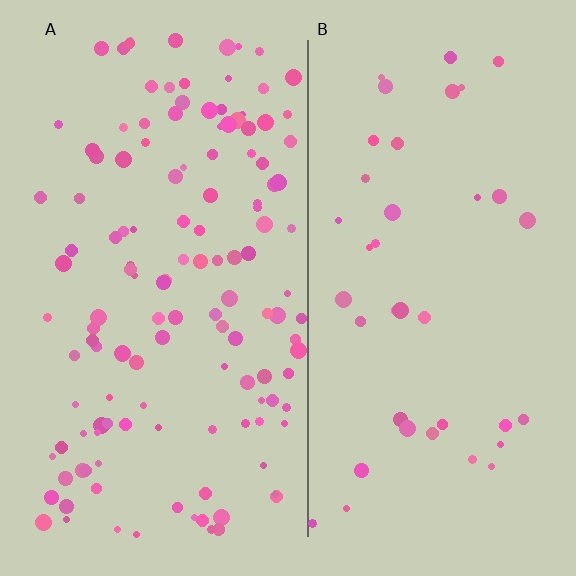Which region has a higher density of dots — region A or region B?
A (the left).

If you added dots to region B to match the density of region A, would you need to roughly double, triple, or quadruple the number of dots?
Approximately triple.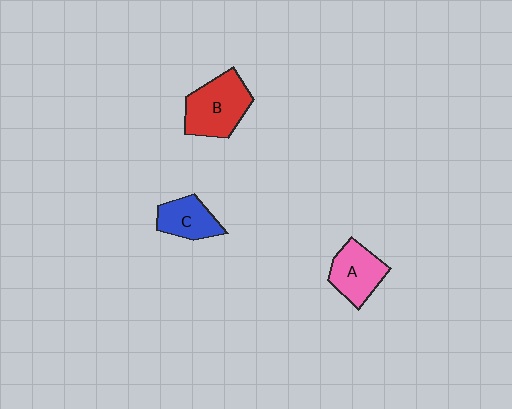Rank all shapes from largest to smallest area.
From largest to smallest: B (red), A (pink), C (blue).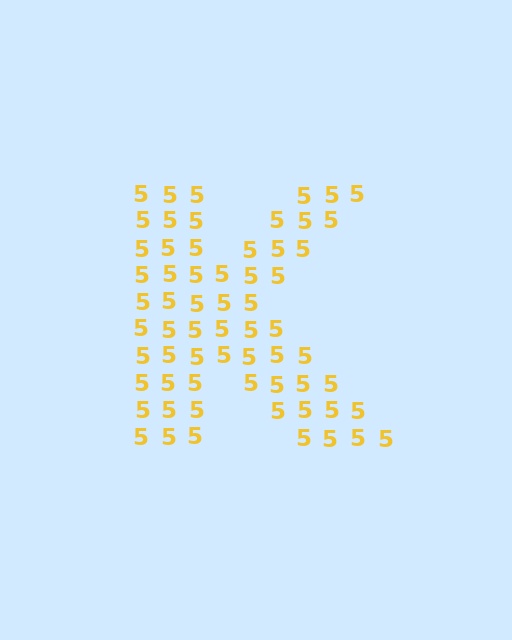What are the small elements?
The small elements are digit 5's.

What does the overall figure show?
The overall figure shows the letter K.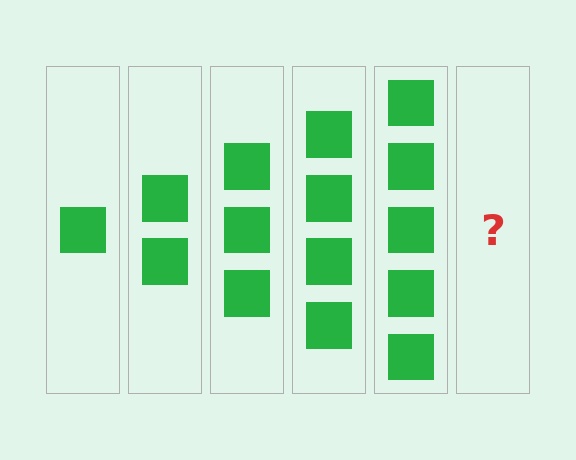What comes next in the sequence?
The next element should be 6 squares.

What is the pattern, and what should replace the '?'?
The pattern is that each step adds one more square. The '?' should be 6 squares.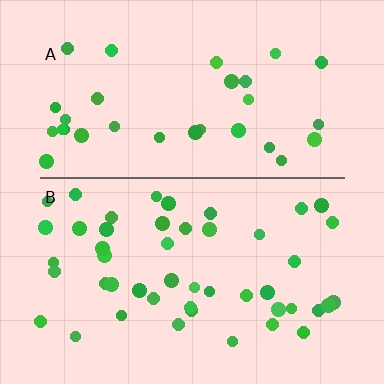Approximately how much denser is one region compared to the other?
Approximately 1.5× — region B over region A.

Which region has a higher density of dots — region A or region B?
B (the bottom).